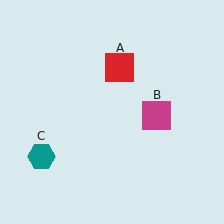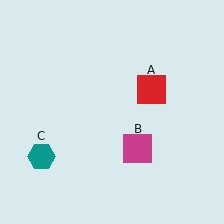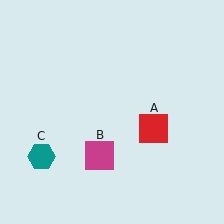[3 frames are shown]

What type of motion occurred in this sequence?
The red square (object A), magenta square (object B) rotated clockwise around the center of the scene.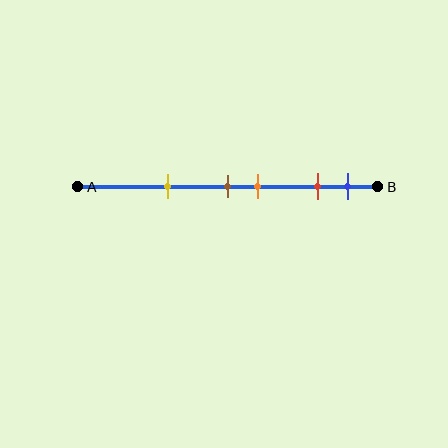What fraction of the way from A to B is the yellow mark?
The yellow mark is approximately 30% (0.3) of the way from A to B.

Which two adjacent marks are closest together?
The brown and orange marks are the closest adjacent pair.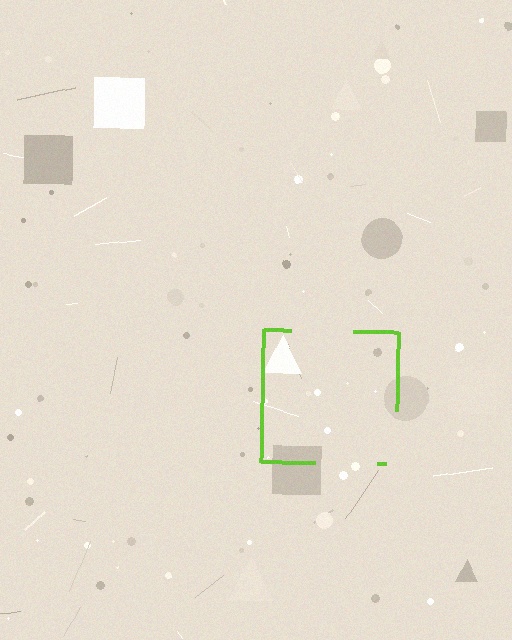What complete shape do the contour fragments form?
The contour fragments form a square.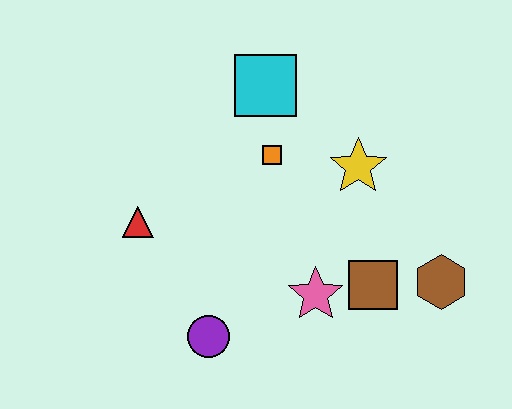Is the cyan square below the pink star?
No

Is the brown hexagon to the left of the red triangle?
No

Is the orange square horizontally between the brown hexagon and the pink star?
No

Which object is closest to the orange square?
The cyan square is closest to the orange square.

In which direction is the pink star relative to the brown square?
The pink star is to the left of the brown square.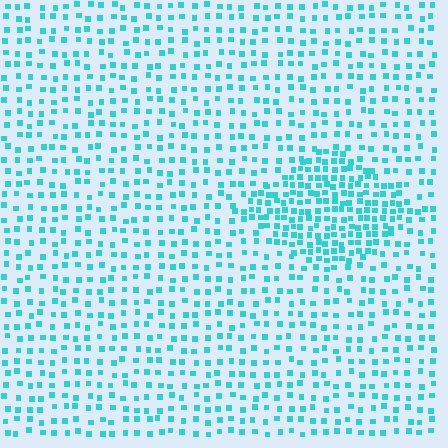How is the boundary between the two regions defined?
The boundary is defined by a change in element density (approximately 2.1x ratio). All elements are the same color, size, and shape.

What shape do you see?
I see a diamond.